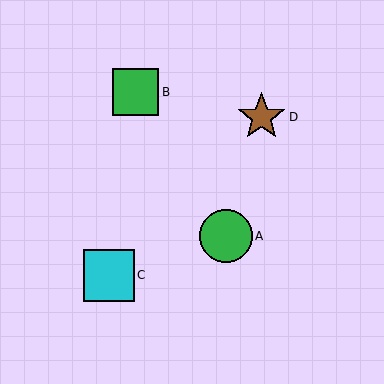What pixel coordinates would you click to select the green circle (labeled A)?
Click at (226, 236) to select the green circle A.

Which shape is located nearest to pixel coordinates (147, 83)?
The green square (labeled B) at (136, 92) is nearest to that location.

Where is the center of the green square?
The center of the green square is at (136, 92).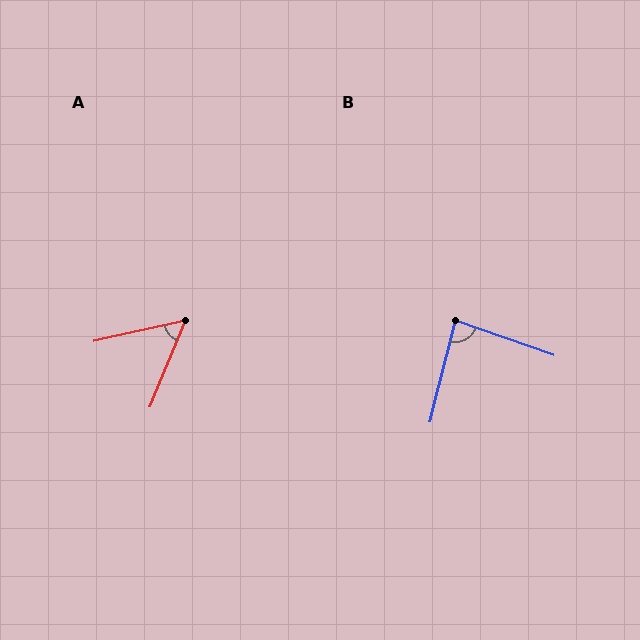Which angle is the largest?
B, at approximately 85 degrees.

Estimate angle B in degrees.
Approximately 85 degrees.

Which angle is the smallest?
A, at approximately 55 degrees.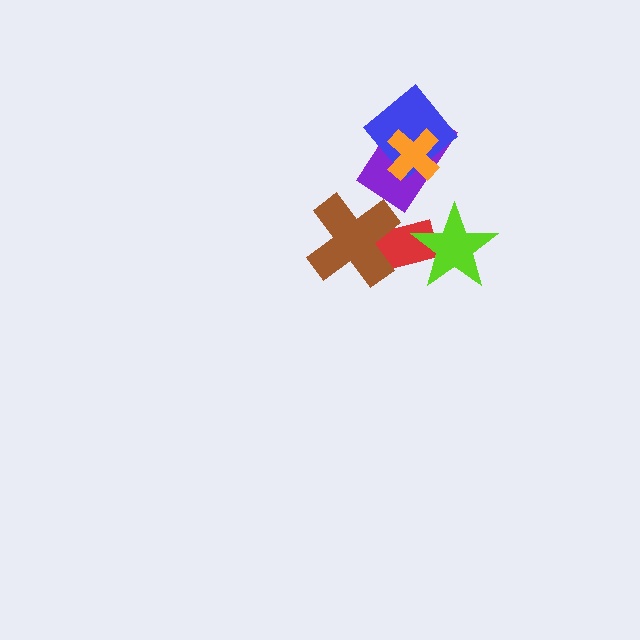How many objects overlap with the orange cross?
2 objects overlap with the orange cross.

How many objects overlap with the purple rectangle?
2 objects overlap with the purple rectangle.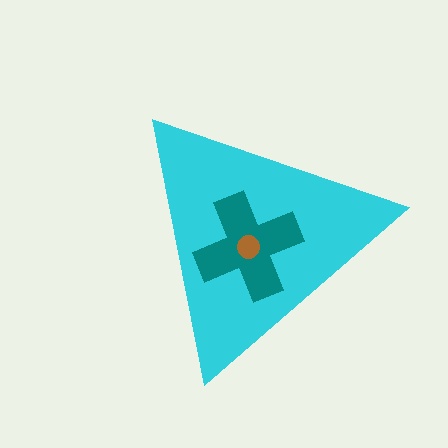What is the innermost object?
The brown circle.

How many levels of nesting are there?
3.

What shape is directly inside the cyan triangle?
The teal cross.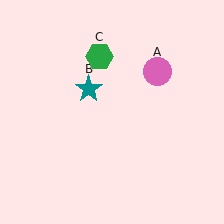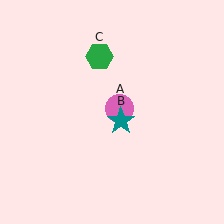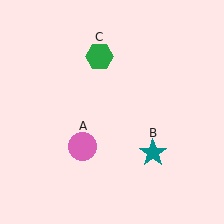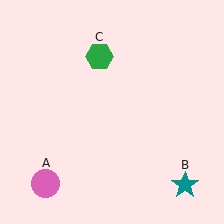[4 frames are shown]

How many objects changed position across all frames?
2 objects changed position: pink circle (object A), teal star (object B).